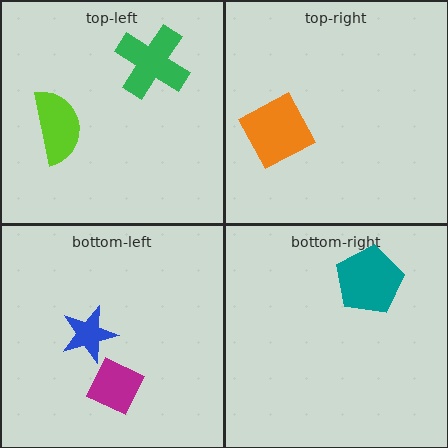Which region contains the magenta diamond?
The bottom-left region.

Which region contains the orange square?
The top-right region.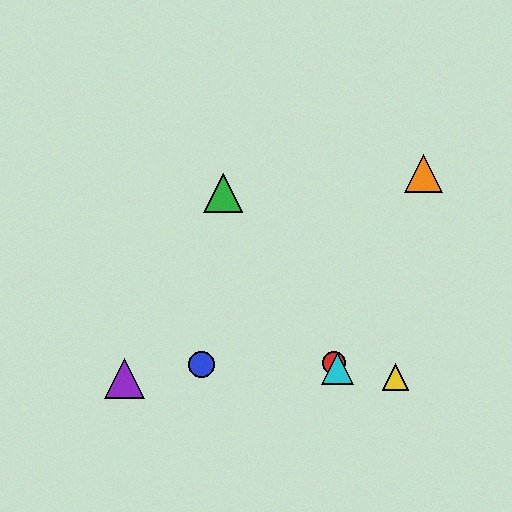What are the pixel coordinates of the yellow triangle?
The yellow triangle is at (396, 377).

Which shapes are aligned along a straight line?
The red circle, the green triangle, the cyan triangle are aligned along a straight line.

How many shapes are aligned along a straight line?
3 shapes (the red circle, the green triangle, the cyan triangle) are aligned along a straight line.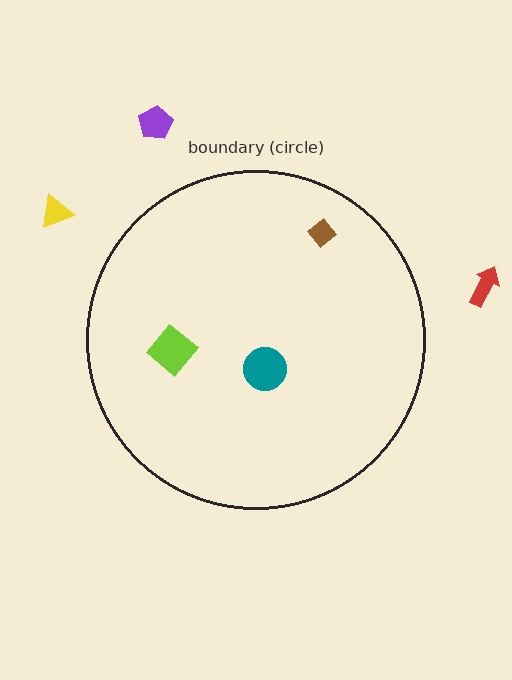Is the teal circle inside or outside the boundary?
Inside.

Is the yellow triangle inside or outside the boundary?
Outside.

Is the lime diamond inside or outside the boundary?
Inside.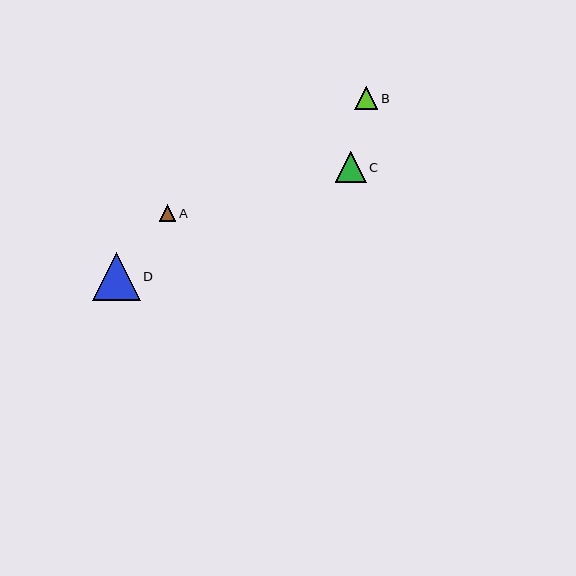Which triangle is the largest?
Triangle D is the largest with a size of approximately 48 pixels.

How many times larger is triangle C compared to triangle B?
Triangle C is approximately 1.4 times the size of triangle B.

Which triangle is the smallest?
Triangle A is the smallest with a size of approximately 17 pixels.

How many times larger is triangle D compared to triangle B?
Triangle D is approximately 2.1 times the size of triangle B.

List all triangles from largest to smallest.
From largest to smallest: D, C, B, A.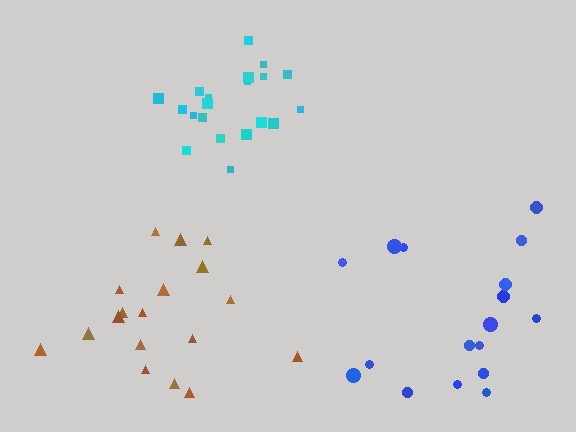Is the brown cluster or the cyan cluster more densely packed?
Cyan.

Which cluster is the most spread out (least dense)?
Brown.